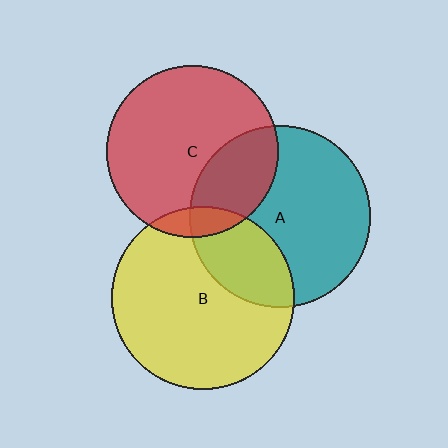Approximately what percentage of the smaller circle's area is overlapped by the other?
Approximately 30%.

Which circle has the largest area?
Circle B (yellow).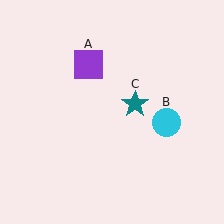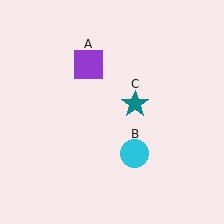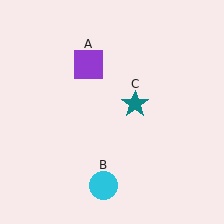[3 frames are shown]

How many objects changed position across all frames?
1 object changed position: cyan circle (object B).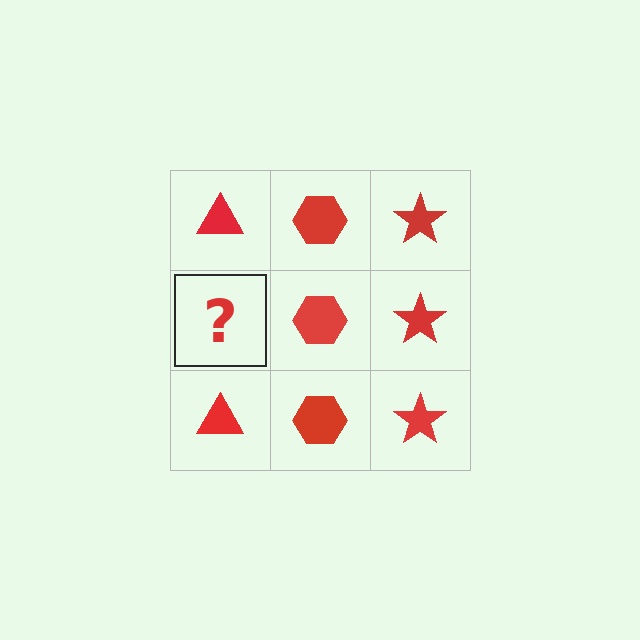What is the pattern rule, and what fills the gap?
The rule is that each column has a consistent shape. The gap should be filled with a red triangle.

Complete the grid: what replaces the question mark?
The question mark should be replaced with a red triangle.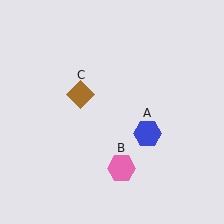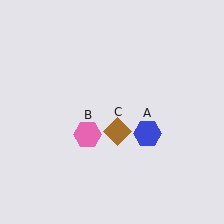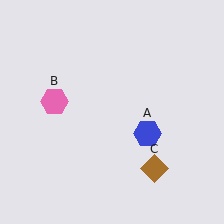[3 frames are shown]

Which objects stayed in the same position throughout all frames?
Blue hexagon (object A) remained stationary.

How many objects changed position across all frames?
2 objects changed position: pink hexagon (object B), brown diamond (object C).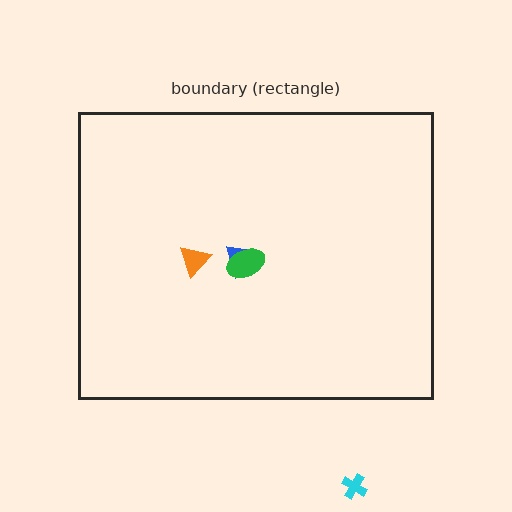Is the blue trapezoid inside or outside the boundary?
Inside.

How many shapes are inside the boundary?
3 inside, 1 outside.